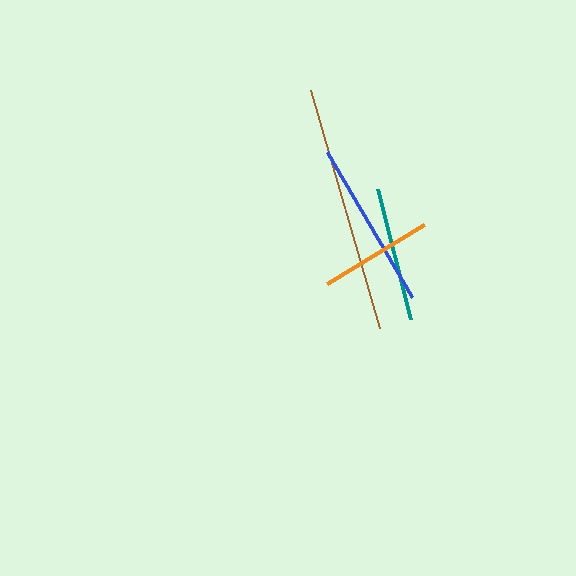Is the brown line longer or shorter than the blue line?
The brown line is longer than the blue line.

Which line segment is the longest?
The brown line is the longest at approximately 248 pixels.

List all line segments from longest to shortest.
From longest to shortest: brown, blue, teal, orange.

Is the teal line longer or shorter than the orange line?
The teal line is longer than the orange line.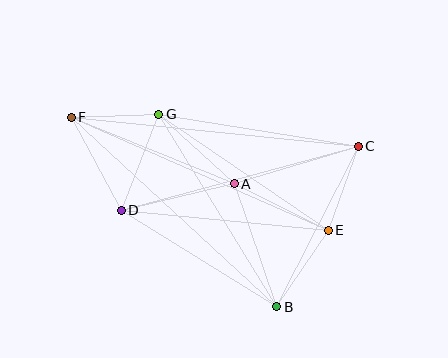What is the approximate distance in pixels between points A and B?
The distance between A and B is approximately 130 pixels.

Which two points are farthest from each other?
Points C and F are farthest from each other.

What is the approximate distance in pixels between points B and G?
The distance between B and G is approximately 226 pixels.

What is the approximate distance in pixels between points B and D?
The distance between B and D is approximately 183 pixels.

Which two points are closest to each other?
Points F and G are closest to each other.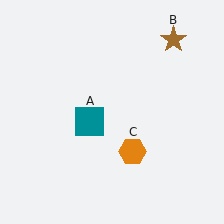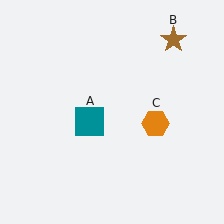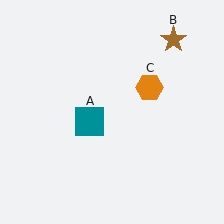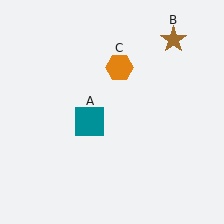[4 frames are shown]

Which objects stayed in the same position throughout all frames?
Teal square (object A) and brown star (object B) remained stationary.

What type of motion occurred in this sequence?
The orange hexagon (object C) rotated counterclockwise around the center of the scene.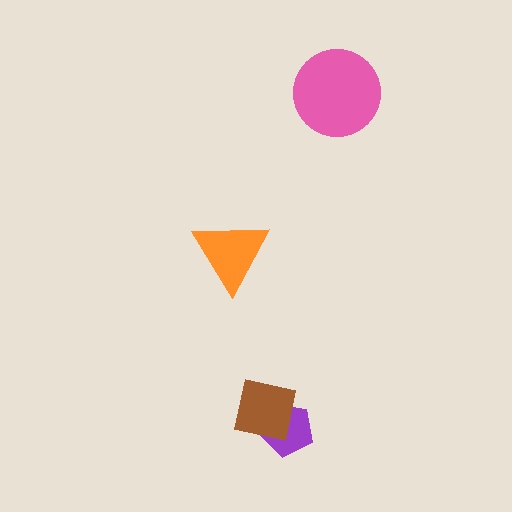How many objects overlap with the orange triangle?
0 objects overlap with the orange triangle.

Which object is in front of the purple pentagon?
The brown square is in front of the purple pentagon.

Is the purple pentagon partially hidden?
Yes, it is partially covered by another shape.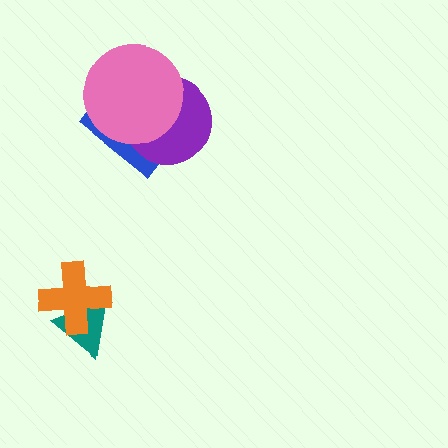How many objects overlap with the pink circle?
2 objects overlap with the pink circle.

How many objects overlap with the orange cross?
1 object overlaps with the orange cross.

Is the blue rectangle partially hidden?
Yes, it is partially covered by another shape.